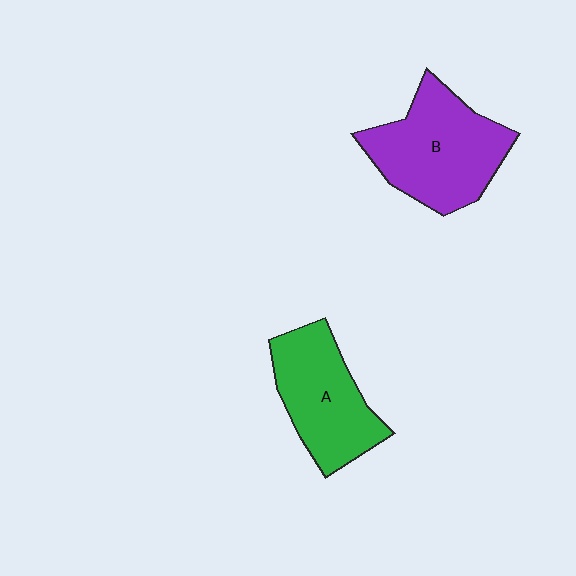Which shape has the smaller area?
Shape A (green).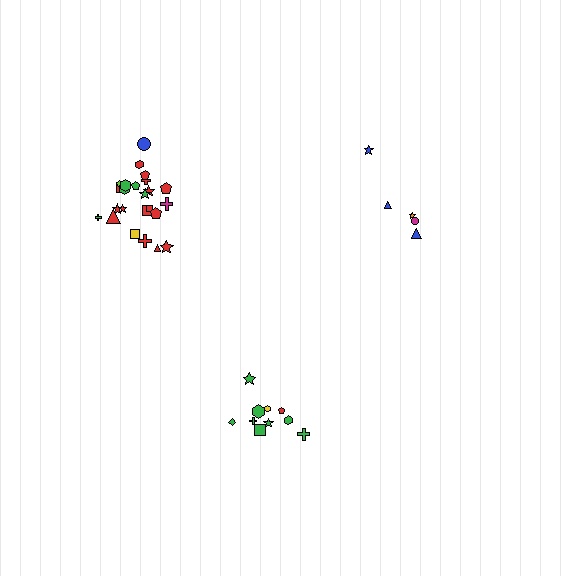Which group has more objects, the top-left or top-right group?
The top-left group.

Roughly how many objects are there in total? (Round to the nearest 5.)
Roughly 40 objects in total.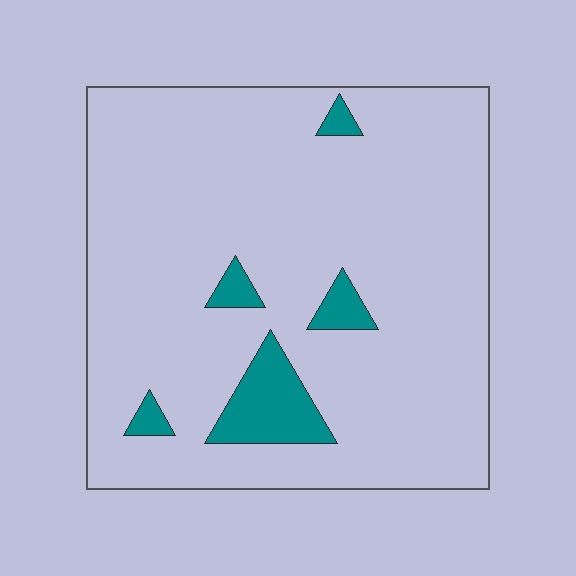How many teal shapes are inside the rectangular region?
5.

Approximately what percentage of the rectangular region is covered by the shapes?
Approximately 10%.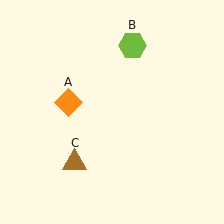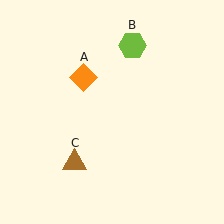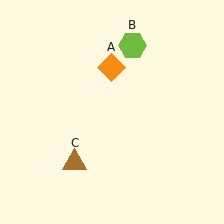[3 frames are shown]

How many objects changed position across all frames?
1 object changed position: orange diamond (object A).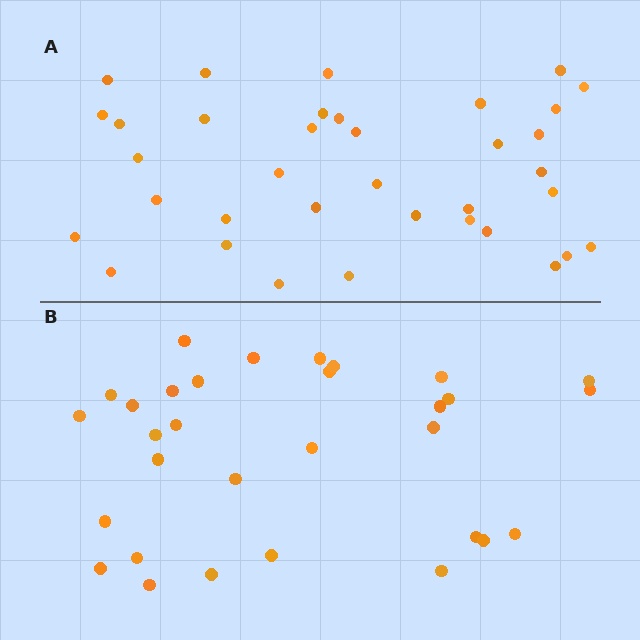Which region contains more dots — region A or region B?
Region A (the top region) has more dots.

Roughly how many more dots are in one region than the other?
Region A has about 5 more dots than region B.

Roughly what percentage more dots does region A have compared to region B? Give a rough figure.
About 15% more.